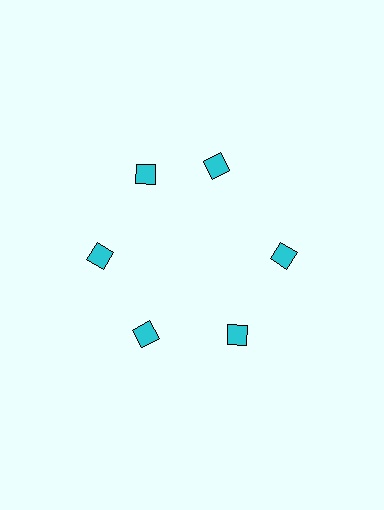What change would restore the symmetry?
The symmetry would be restored by rotating it back into even spacing with its neighbors so that all 6 squares sit at equal angles and equal distance from the center.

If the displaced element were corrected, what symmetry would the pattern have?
It would have 6-fold rotational symmetry — the pattern would map onto itself every 60 degrees.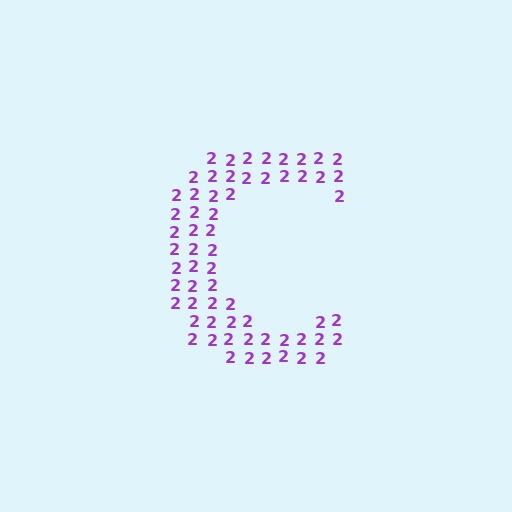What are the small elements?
The small elements are digit 2's.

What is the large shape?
The large shape is the letter C.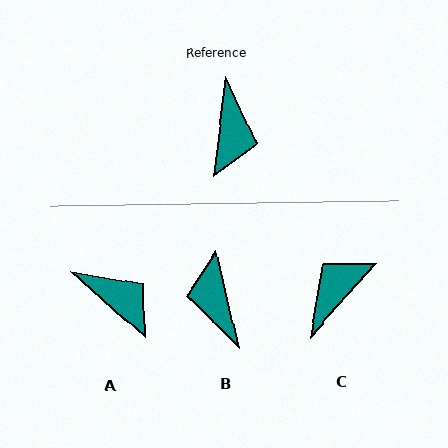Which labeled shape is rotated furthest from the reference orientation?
B, about 159 degrees away.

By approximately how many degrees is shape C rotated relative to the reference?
Approximately 146 degrees counter-clockwise.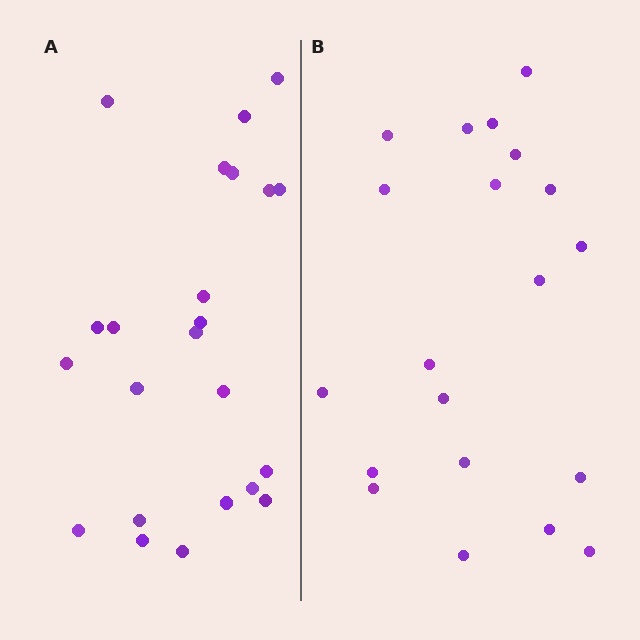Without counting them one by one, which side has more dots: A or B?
Region A (the left region) has more dots.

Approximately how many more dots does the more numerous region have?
Region A has just a few more — roughly 2 or 3 more dots than region B.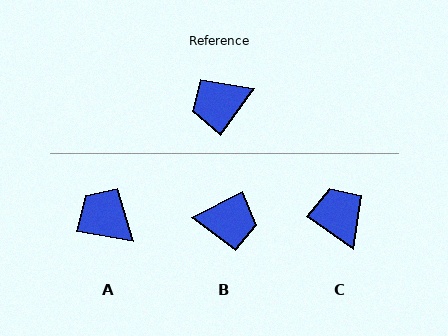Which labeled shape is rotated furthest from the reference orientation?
B, about 153 degrees away.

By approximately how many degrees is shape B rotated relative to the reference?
Approximately 153 degrees counter-clockwise.